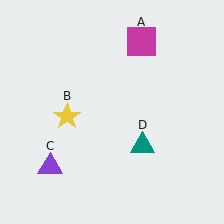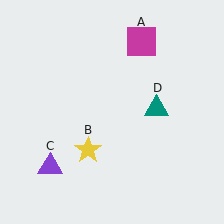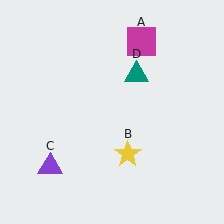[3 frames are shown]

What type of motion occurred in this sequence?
The yellow star (object B), teal triangle (object D) rotated counterclockwise around the center of the scene.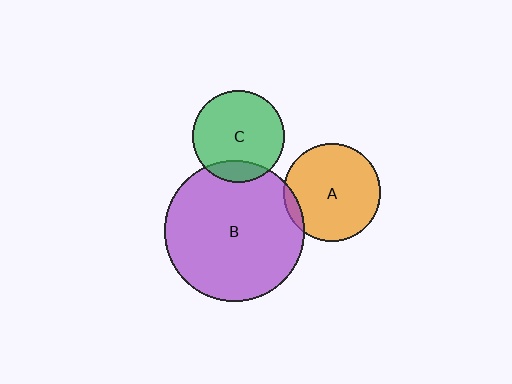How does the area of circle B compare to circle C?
Approximately 2.3 times.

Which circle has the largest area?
Circle B (purple).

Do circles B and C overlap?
Yes.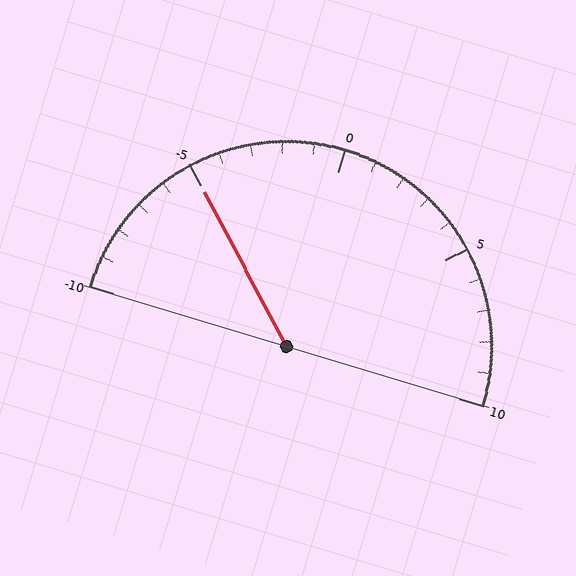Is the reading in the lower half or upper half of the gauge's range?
The reading is in the lower half of the range (-10 to 10).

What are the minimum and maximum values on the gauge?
The gauge ranges from -10 to 10.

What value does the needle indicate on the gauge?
The needle indicates approximately -5.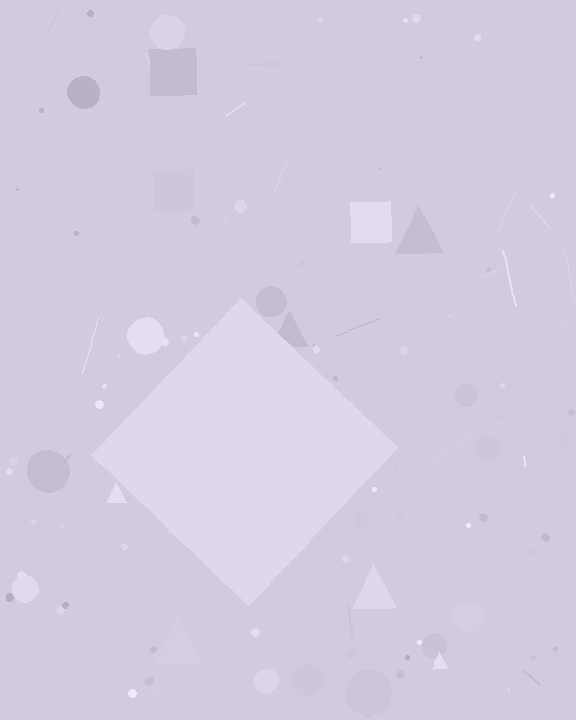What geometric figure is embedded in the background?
A diamond is embedded in the background.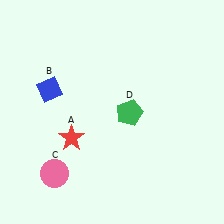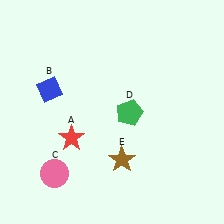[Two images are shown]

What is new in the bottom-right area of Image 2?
A brown star (E) was added in the bottom-right area of Image 2.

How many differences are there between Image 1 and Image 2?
There is 1 difference between the two images.